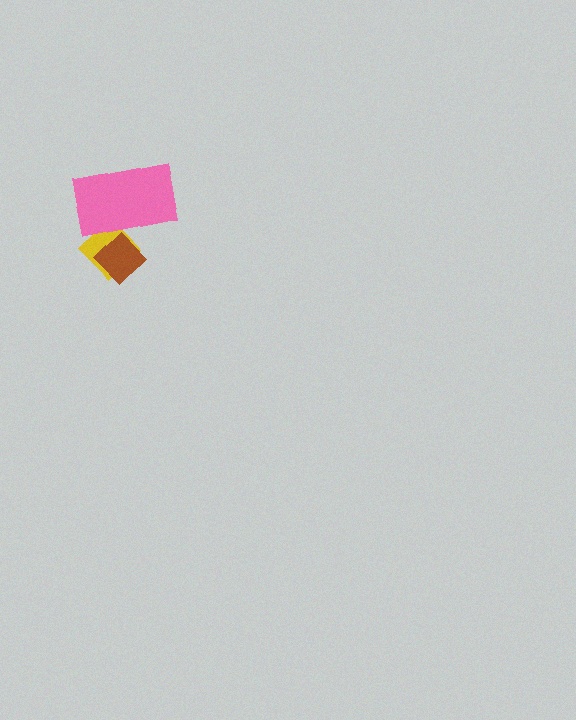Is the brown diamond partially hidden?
No, no other shape covers it.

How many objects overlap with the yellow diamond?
2 objects overlap with the yellow diamond.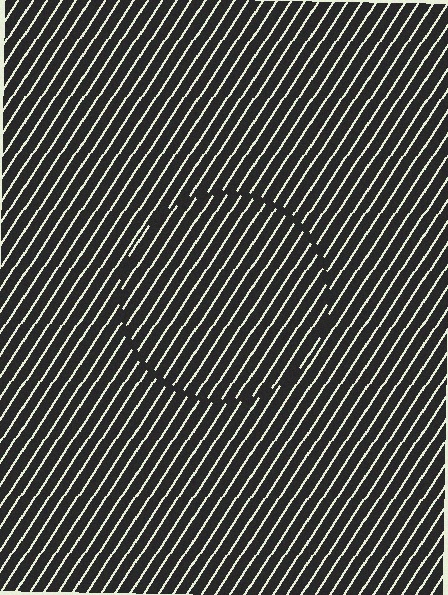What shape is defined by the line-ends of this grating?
An illusory circle. The interior of the shape contains the same grating, shifted by half a period — the contour is defined by the phase discontinuity where line-ends from the inner and outer gratings abut.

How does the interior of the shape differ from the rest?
The interior of the shape contains the same grating, shifted by half a period — the contour is defined by the phase discontinuity where line-ends from the inner and outer gratings abut.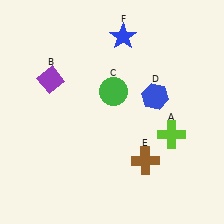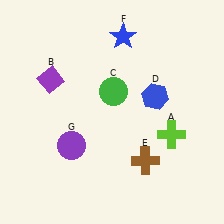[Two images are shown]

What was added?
A purple circle (G) was added in Image 2.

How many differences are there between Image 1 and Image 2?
There is 1 difference between the two images.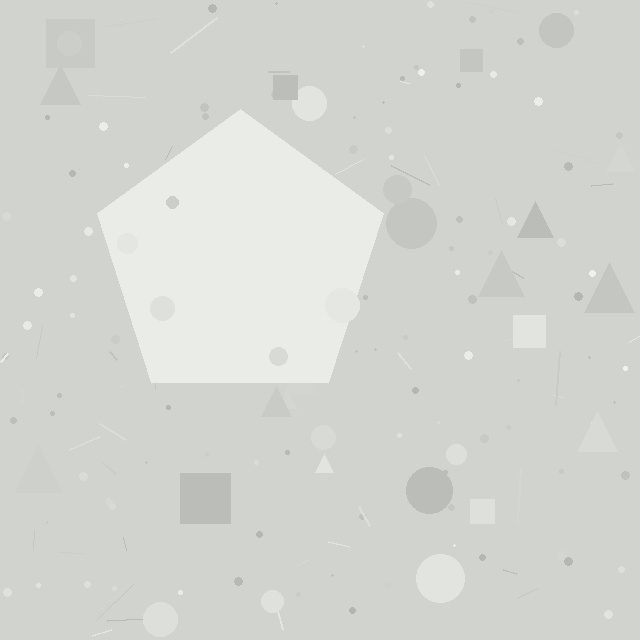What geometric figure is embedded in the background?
A pentagon is embedded in the background.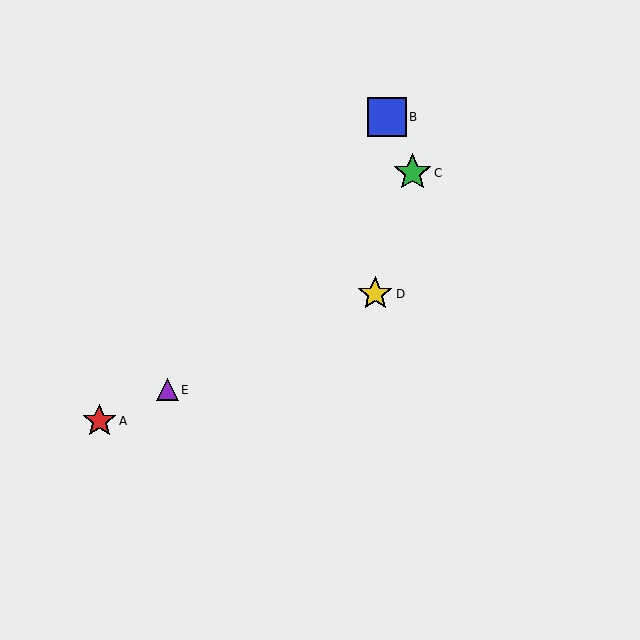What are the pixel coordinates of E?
Object E is at (168, 390).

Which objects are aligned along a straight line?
Objects A, D, E are aligned along a straight line.